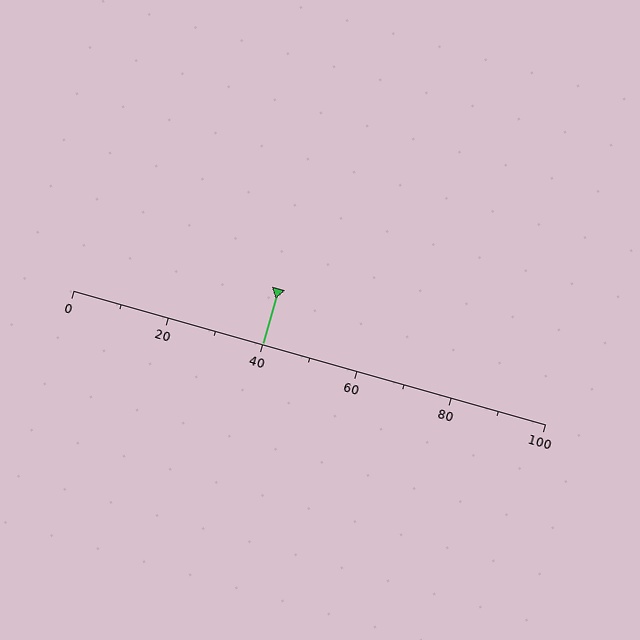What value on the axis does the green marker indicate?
The marker indicates approximately 40.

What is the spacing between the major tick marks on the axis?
The major ticks are spaced 20 apart.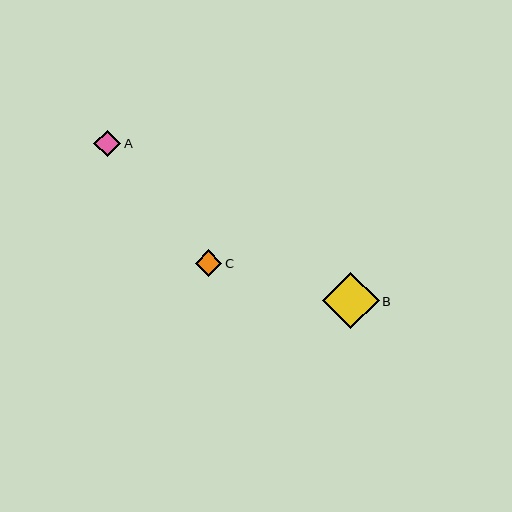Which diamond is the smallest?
Diamond C is the smallest with a size of approximately 26 pixels.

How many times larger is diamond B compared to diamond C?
Diamond B is approximately 2.1 times the size of diamond C.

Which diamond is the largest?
Diamond B is the largest with a size of approximately 57 pixels.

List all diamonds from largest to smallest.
From largest to smallest: B, A, C.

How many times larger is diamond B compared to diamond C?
Diamond B is approximately 2.1 times the size of diamond C.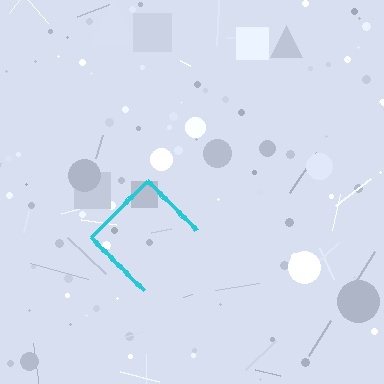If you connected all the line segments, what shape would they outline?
They would outline a diamond.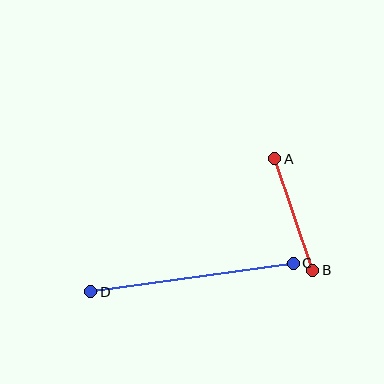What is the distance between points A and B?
The distance is approximately 118 pixels.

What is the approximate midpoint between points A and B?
The midpoint is at approximately (294, 214) pixels.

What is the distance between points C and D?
The distance is approximately 204 pixels.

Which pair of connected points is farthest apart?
Points C and D are farthest apart.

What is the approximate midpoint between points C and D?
The midpoint is at approximately (192, 277) pixels.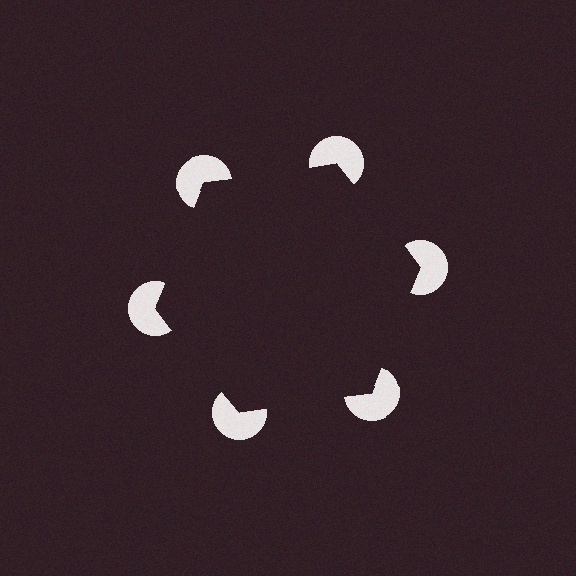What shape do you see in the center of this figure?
An illusory hexagon — its edges are inferred from the aligned wedge cuts in the pac-man discs, not physically drawn.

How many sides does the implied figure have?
6 sides.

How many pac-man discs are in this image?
There are 6 — one at each vertex of the illusory hexagon.